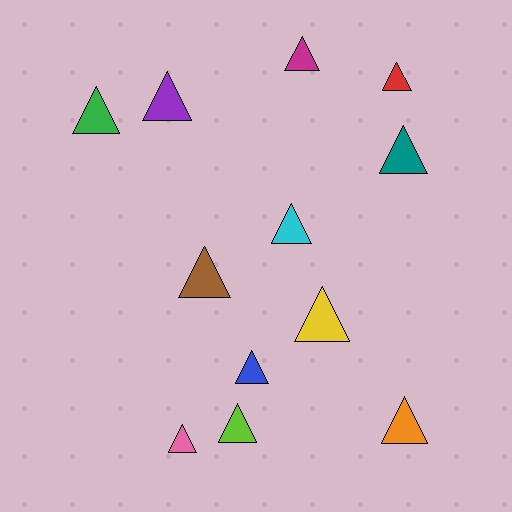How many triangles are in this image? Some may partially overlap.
There are 12 triangles.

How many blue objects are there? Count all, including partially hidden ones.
There is 1 blue object.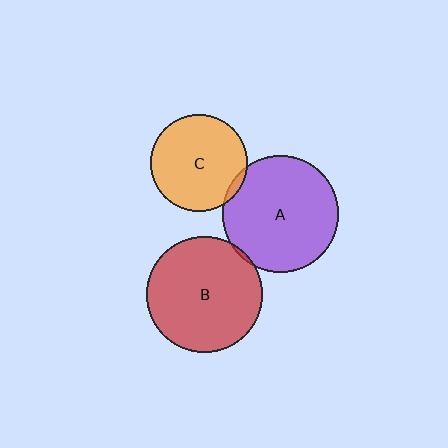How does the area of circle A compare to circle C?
Approximately 1.4 times.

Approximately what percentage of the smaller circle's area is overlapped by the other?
Approximately 5%.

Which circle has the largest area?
Circle A (purple).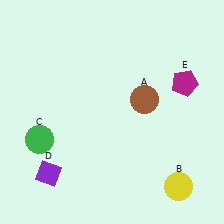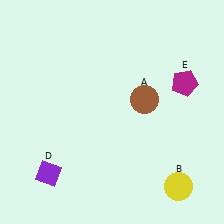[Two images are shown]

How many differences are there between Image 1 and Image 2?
There is 1 difference between the two images.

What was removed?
The green circle (C) was removed in Image 2.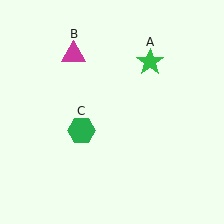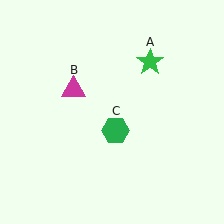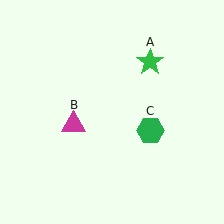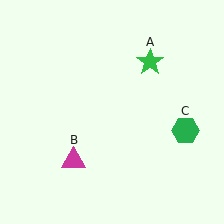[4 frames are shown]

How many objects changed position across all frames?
2 objects changed position: magenta triangle (object B), green hexagon (object C).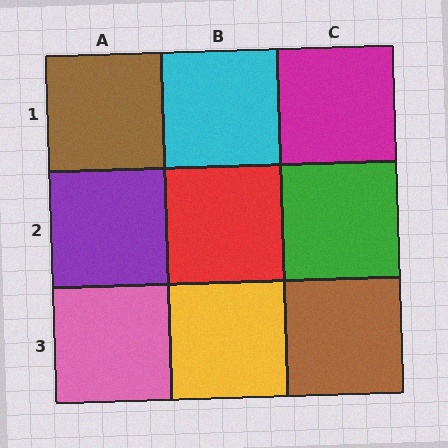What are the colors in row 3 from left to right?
Pink, yellow, brown.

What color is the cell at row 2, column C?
Green.